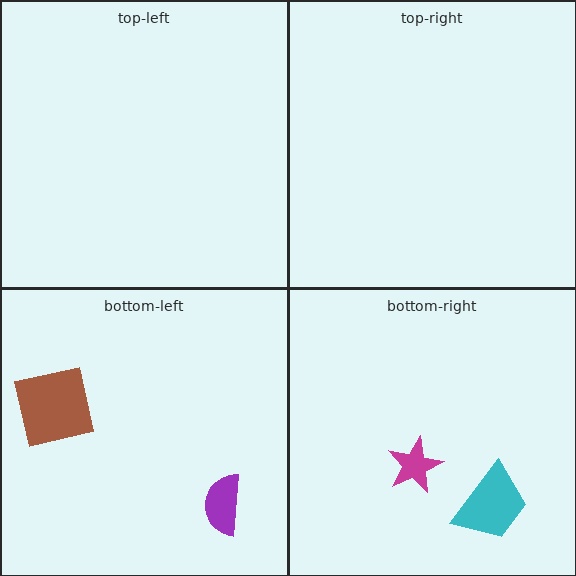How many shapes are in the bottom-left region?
2.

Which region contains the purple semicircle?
The bottom-left region.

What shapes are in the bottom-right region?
The cyan trapezoid, the magenta star.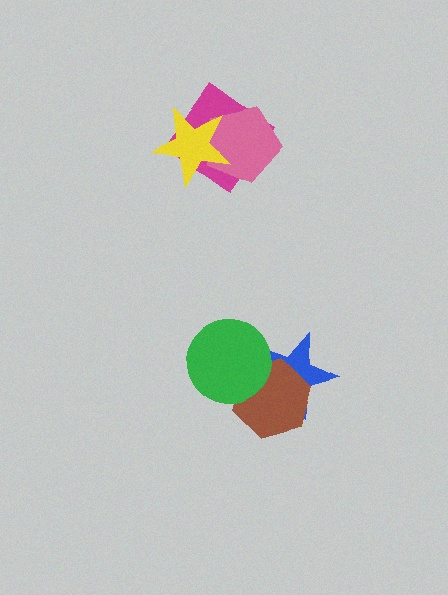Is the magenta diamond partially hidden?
Yes, it is partially covered by another shape.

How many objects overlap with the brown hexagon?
2 objects overlap with the brown hexagon.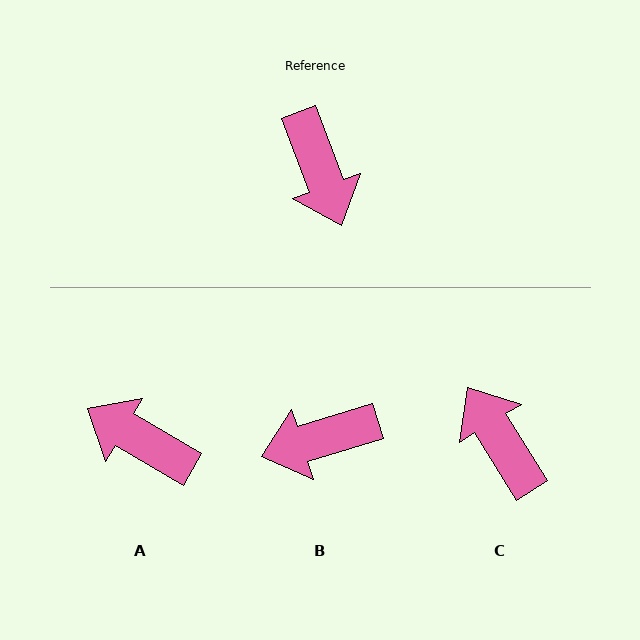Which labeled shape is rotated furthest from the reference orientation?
C, about 169 degrees away.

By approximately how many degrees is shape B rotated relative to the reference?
Approximately 93 degrees clockwise.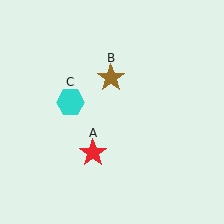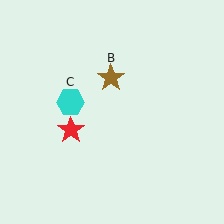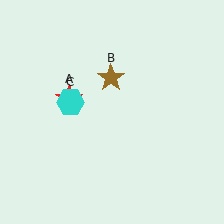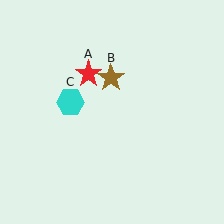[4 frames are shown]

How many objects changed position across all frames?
1 object changed position: red star (object A).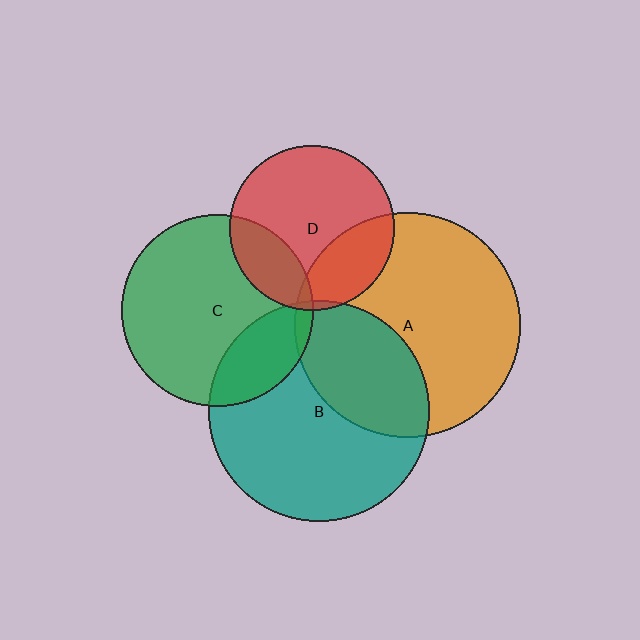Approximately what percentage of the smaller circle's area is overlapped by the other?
Approximately 25%.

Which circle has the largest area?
Circle A (orange).